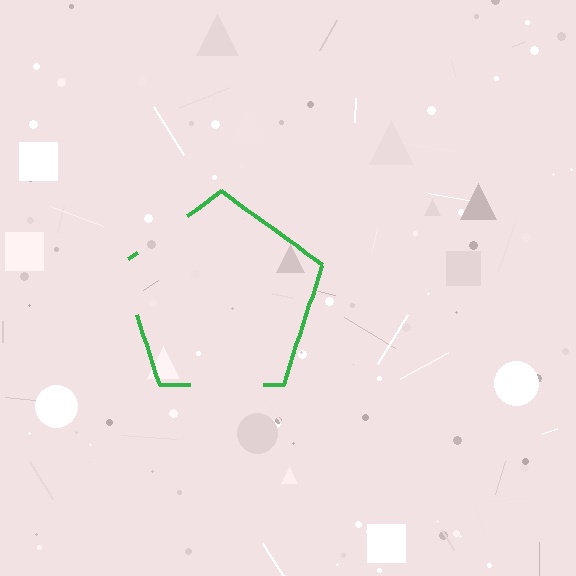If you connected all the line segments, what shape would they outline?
They would outline a pentagon.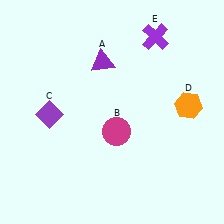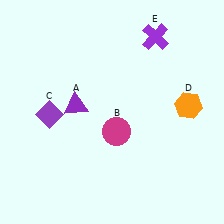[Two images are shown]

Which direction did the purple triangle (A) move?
The purple triangle (A) moved down.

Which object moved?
The purple triangle (A) moved down.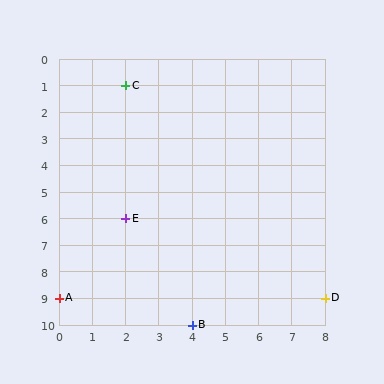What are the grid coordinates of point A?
Point A is at grid coordinates (0, 9).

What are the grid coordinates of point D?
Point D is at grid coordinates (8, 9).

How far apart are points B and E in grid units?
Points B and E are 2 columns and 4 rows apart (about 4.5 grid units diagonally).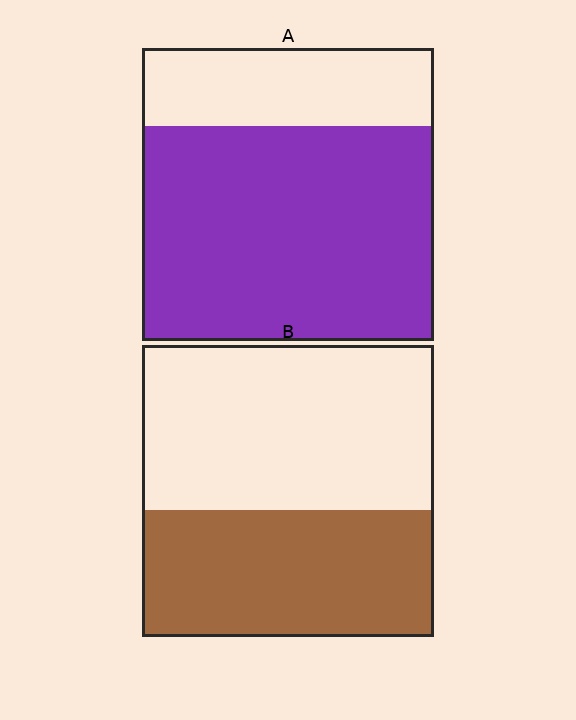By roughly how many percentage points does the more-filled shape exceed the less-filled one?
By roughly 30 percentage points (A over B).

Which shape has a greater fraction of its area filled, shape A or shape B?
Shape A.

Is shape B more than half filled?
No.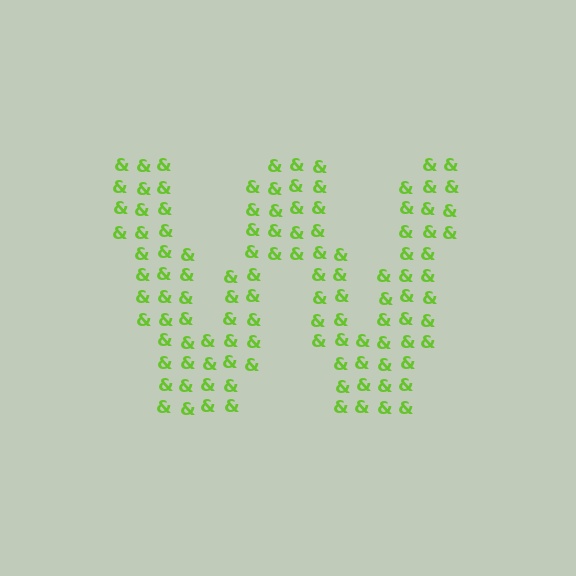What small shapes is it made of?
It is made of small ampersands.